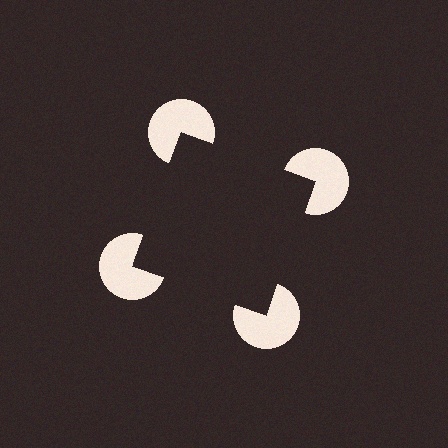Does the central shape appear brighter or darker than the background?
It typically appears slightly darker than the background, even though no actual brightness change is drawn.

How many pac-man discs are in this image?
There are 4 — one at each vertex of the illusory square.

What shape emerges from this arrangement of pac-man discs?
An illusory square — its edges are inferred from the aligned wedge cuts in the pac-man discs, not physically drawn.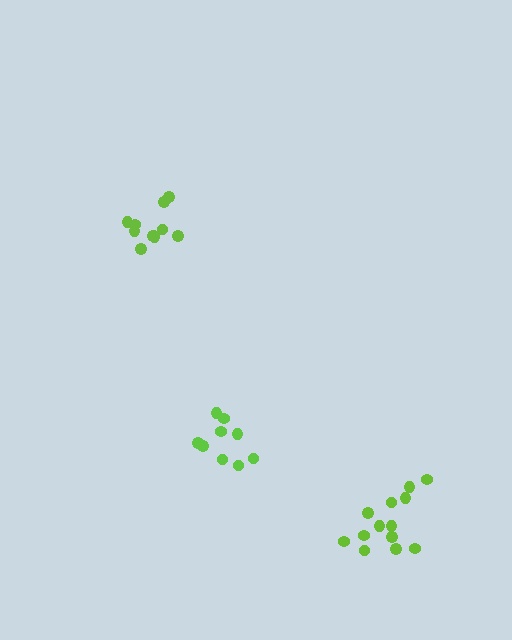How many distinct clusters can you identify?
There are 3 distinct clusters.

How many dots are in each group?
Group 1: 11 dots, Group 2: 13 dots, Group 3: 9 dots (33 total).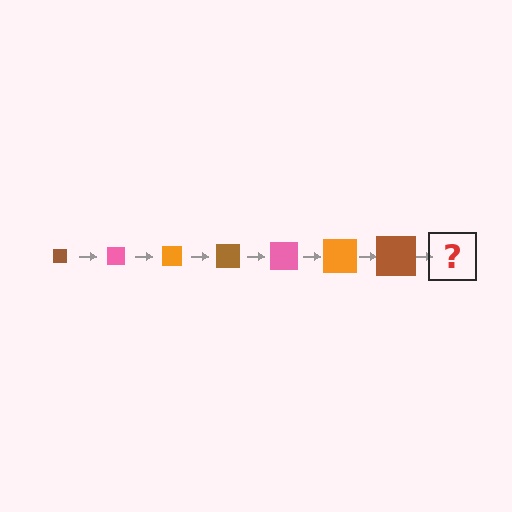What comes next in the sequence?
The next element should be a pink square, larger than the previous one.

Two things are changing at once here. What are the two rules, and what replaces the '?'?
The two rules are that the square grows larger each step and the color cycles through brown, pink, and orange. The '?' should be a pink square, larger than the previous one.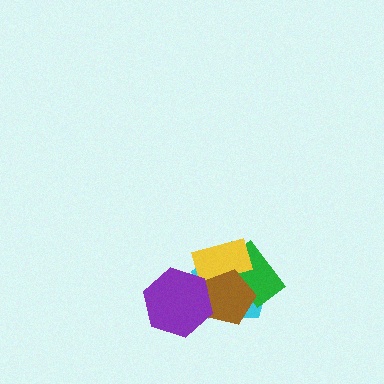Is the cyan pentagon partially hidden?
Yes, it is partially covered by another shape.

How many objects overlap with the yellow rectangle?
3 objects overlap with the yellow rectangle.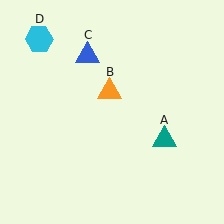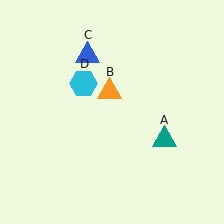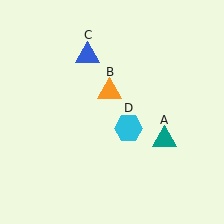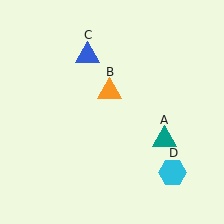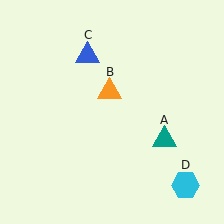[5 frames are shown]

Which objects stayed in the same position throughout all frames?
Teal triangle (object A) and orange triangle (object B) and blue triangle (object C) remained stationary.